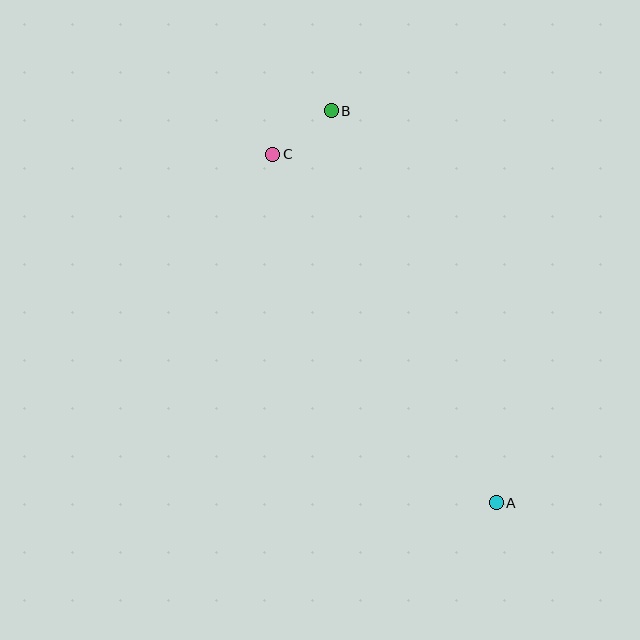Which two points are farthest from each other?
Points A and B are farthest from each other.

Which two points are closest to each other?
Points B and C are closest to each other.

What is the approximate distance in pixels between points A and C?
The distance between A and C is approximately 414 pixels.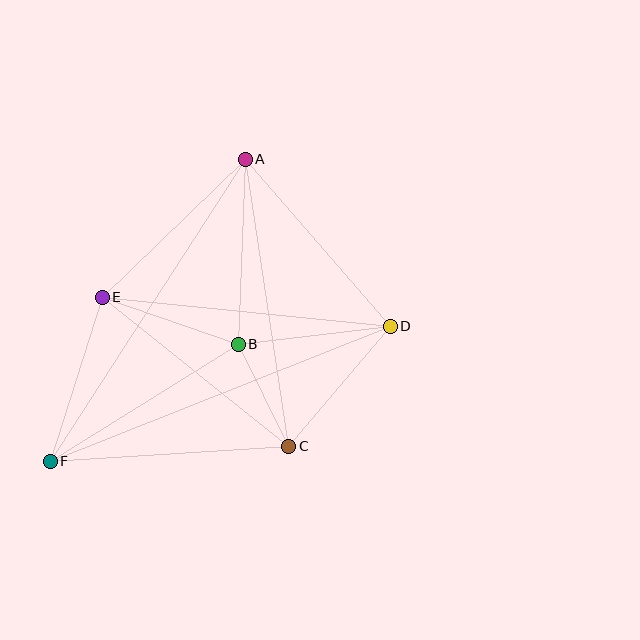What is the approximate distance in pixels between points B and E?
The distance between B and E is approximately 144 pixels.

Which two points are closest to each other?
Points B and C are closest to each other.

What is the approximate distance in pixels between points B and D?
The distance between B and D is approximately 153 pixels.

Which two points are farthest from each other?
Points D and F are farthest from each other.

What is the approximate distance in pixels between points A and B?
The distance between A and B is approximately 185 pixels.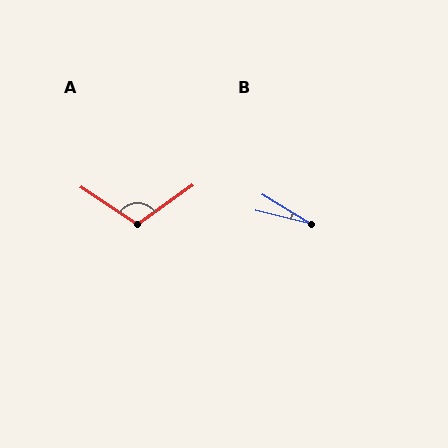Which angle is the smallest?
B, at approximately 18 degrees.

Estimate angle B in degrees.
Approximately 18 degrees.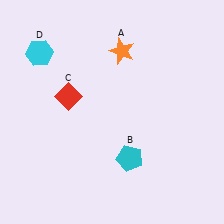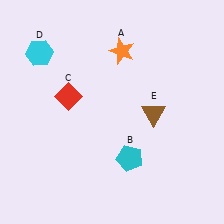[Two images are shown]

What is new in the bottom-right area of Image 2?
A brown triangle (E) was added in the bottom-right area of Image 2.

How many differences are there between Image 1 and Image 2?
There is 1 difference between the two images.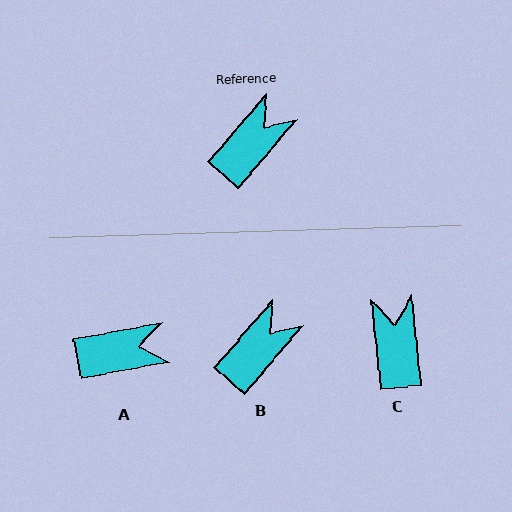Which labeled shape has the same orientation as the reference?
B.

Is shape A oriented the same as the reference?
No, it is off by about 39 degrees.